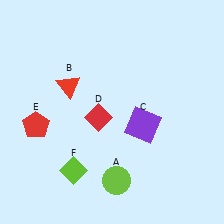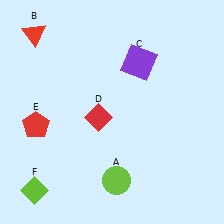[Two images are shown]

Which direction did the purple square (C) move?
The purple square (C) moved up.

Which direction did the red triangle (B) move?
The red triangle (B) moved up.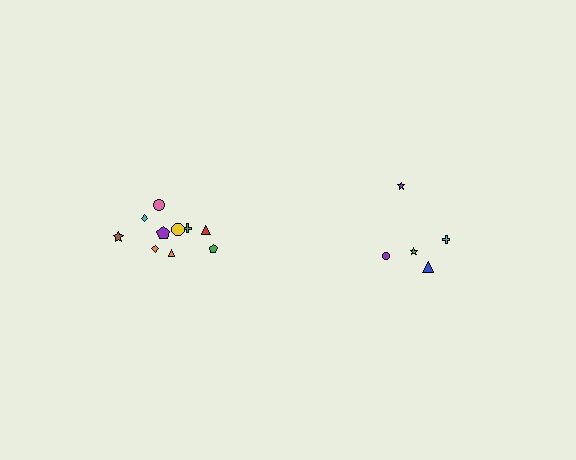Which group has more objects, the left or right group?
The left group.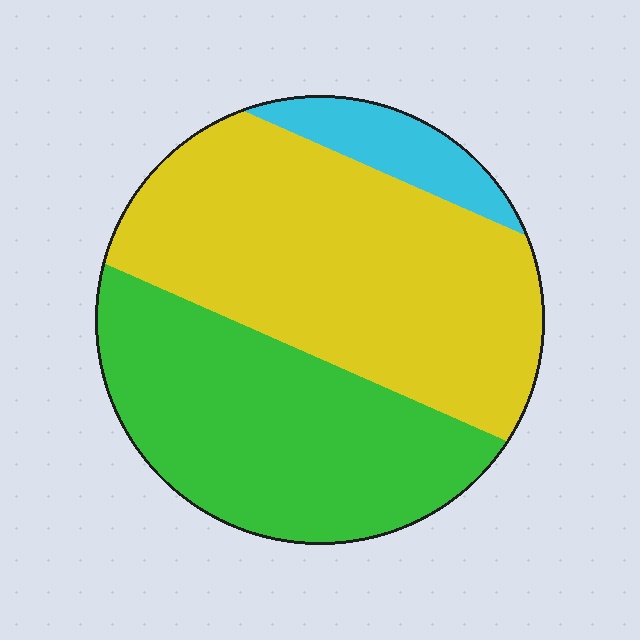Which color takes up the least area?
Cyan, at roughly 10%.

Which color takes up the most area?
Yellow, at roughly 50%.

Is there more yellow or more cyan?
Yellow.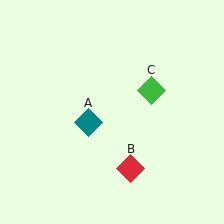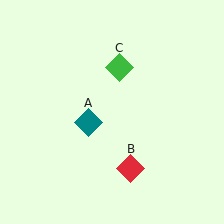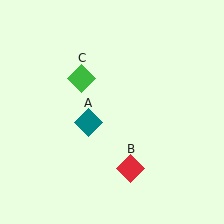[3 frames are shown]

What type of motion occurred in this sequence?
The green diamond (object C) rotated counterclockwise around the center of the scene.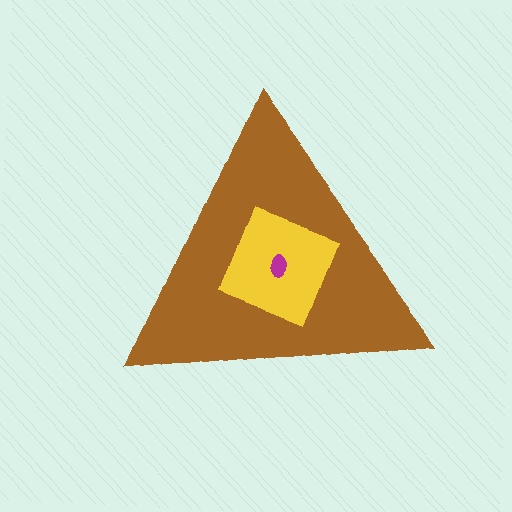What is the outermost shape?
The brown triangle.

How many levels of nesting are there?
3.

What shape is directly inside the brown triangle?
The yellow square.